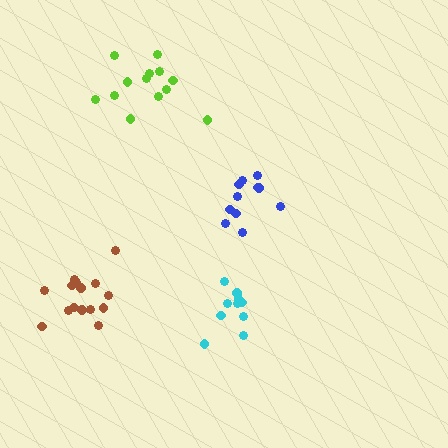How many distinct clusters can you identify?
There are 4 distinct clusters.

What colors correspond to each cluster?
The clusters are colored: blue, lime, cyan, brown.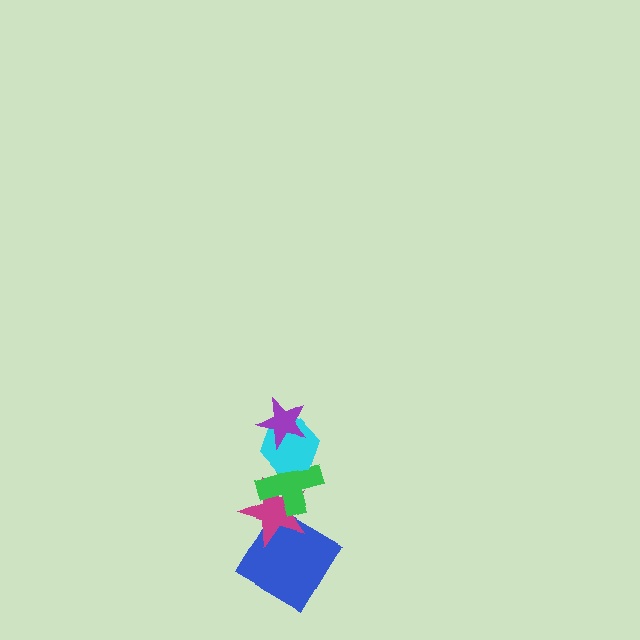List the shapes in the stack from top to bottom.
From top to bottom: the purple star, the cyan hexagon, the green cross, the magenta star, the blue diamond.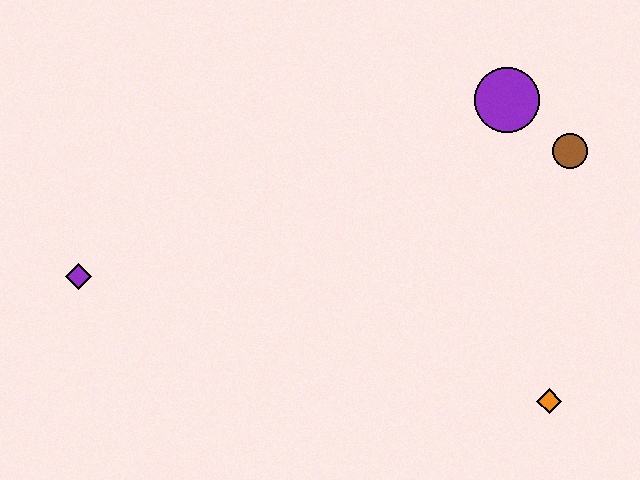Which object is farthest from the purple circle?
The purple diamond is farthest from the purple circle.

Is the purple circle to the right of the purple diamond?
Yes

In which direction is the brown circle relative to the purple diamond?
The brown circle is to the right of the purple diamond.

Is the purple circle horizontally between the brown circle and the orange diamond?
No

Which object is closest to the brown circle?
The purple circle is closest to the brown circle.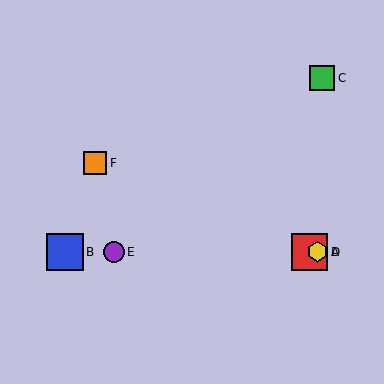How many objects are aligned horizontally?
4 objects (A, B, D, E) are aligned horizontally.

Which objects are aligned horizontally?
Objects A, B, D, E are aligned horizontally.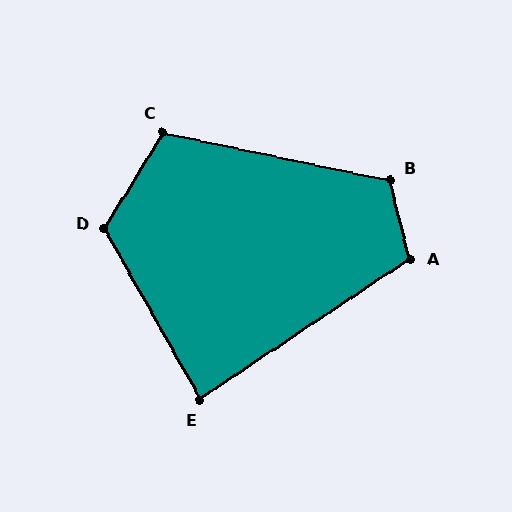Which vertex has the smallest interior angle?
E, at approximately 85 degrees.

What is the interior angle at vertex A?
Approximately 110 degrees (obtuse).